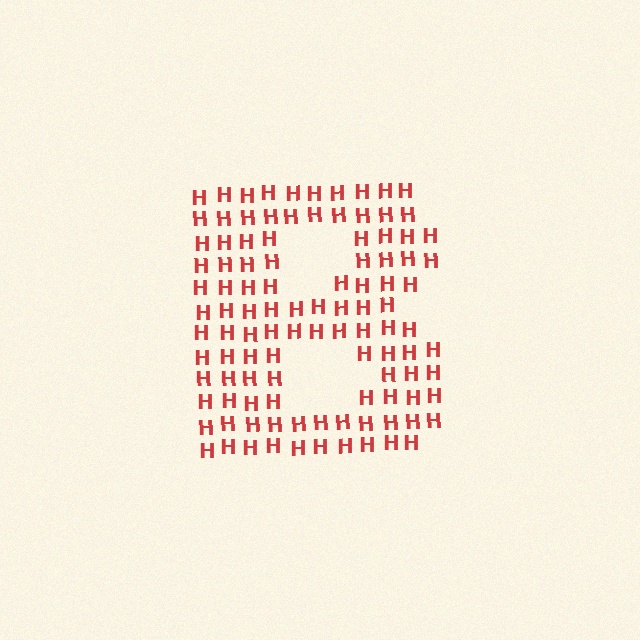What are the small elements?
The small elements are letter H's.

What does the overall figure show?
The overall figure shows the letter B.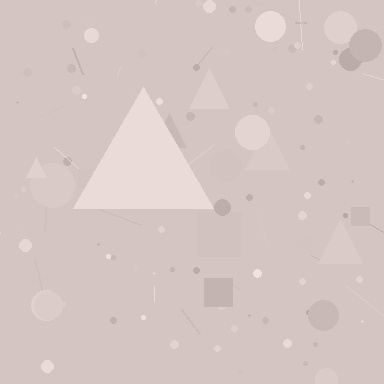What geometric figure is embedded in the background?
A triangle is embedded in the background.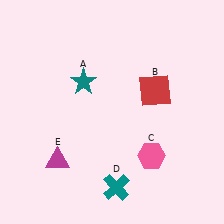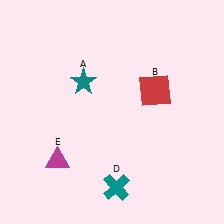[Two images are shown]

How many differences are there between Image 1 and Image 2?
There is 1 difference between the two images.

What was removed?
The pink hexagon (C) was removed in Image 2.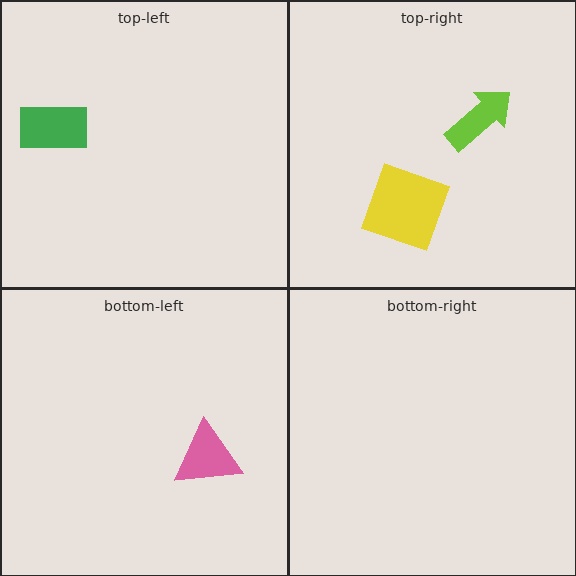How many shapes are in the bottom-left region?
1.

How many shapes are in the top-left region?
1.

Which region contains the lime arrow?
The top-right region.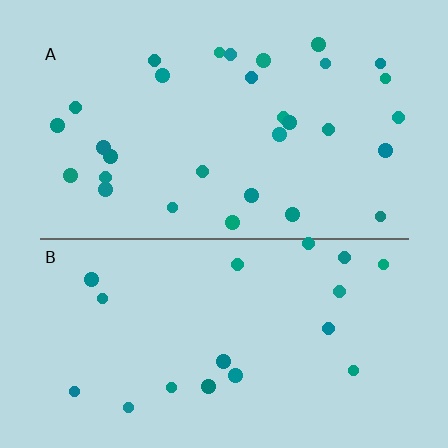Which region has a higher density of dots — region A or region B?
A (the top).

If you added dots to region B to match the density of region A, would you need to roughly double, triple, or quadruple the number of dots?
Approximately double.